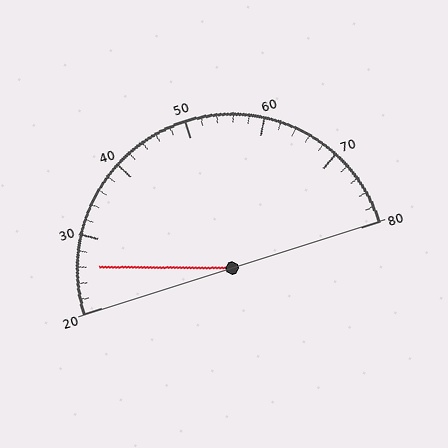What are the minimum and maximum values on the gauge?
The gauge ranges from 20 to 80.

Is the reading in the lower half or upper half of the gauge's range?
The reading is in the lower half of the range (20 to 80).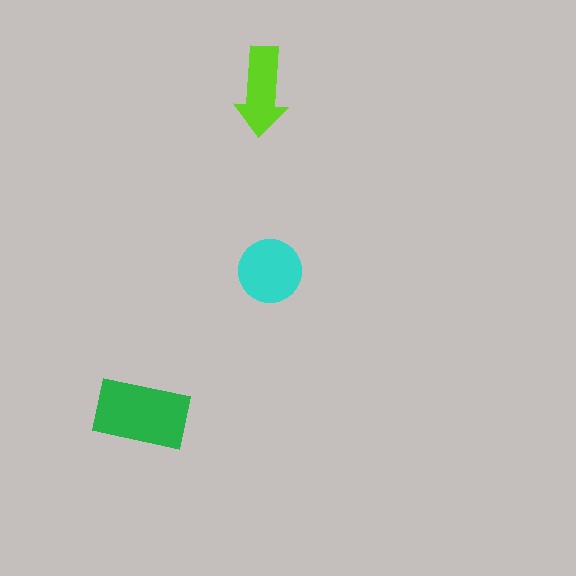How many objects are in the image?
There are 3 objects in the image.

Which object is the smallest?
The lime arrow.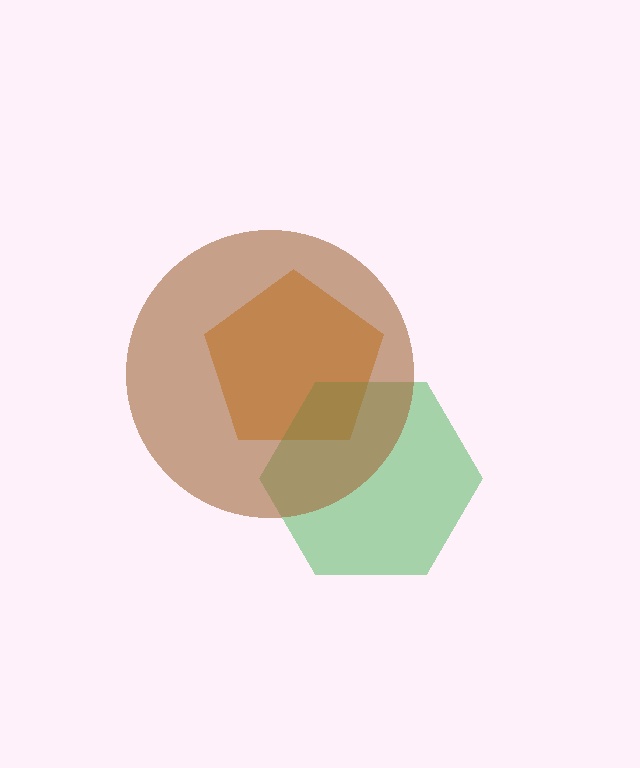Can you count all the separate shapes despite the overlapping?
Yes, there are 3 separate shapes.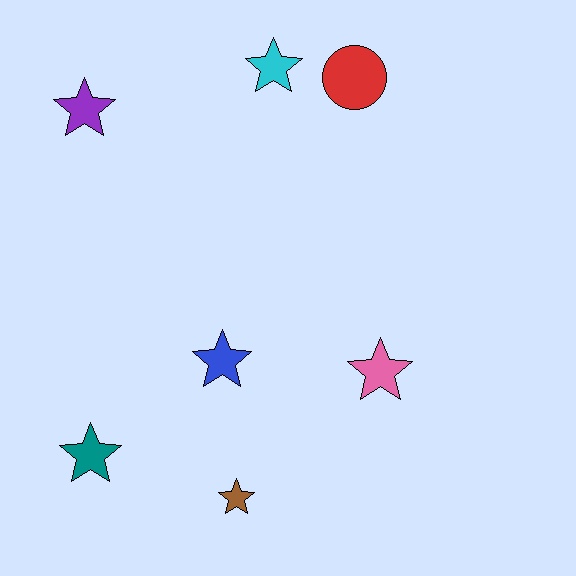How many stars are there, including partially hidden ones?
There are 6 stars.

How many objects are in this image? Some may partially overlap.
There are 7 objects.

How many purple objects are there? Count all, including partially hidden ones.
There is 1 purple object.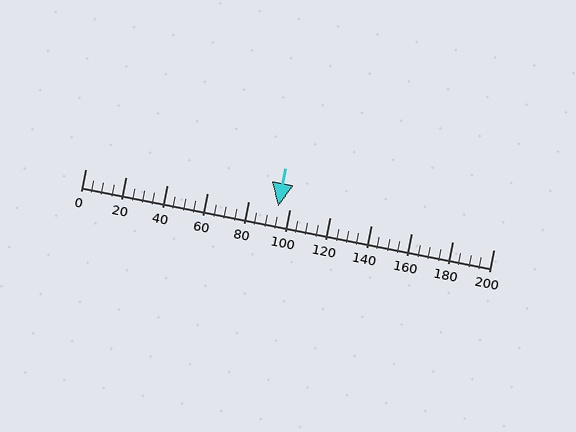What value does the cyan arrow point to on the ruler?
The cyan arrow points to approximately 94.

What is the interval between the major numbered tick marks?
The major tick marks are spaced 20 units apart.